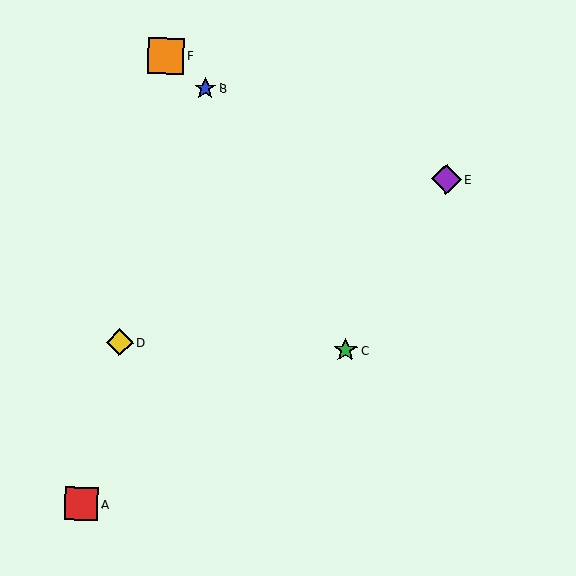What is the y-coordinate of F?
Object F is at y≈56.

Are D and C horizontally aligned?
Yes, both are at y≈342.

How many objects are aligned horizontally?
2 objects (C, D) are aligned horizontally.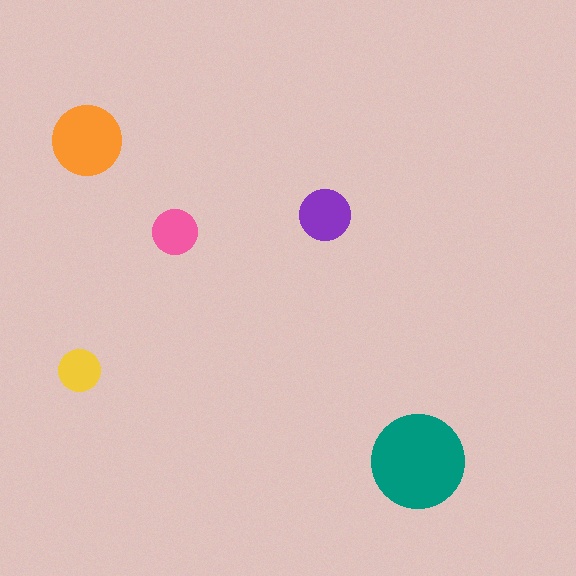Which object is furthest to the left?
The yellow circle is leftmost.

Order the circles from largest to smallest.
the teal one, the orange one, the purple one, the pink one, the yellow one.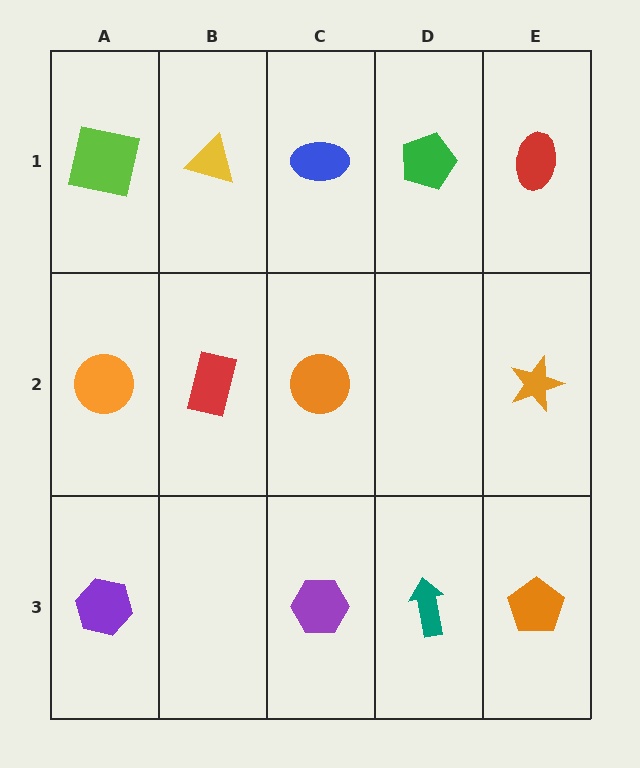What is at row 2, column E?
An orange star.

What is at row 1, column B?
A yellow triangle.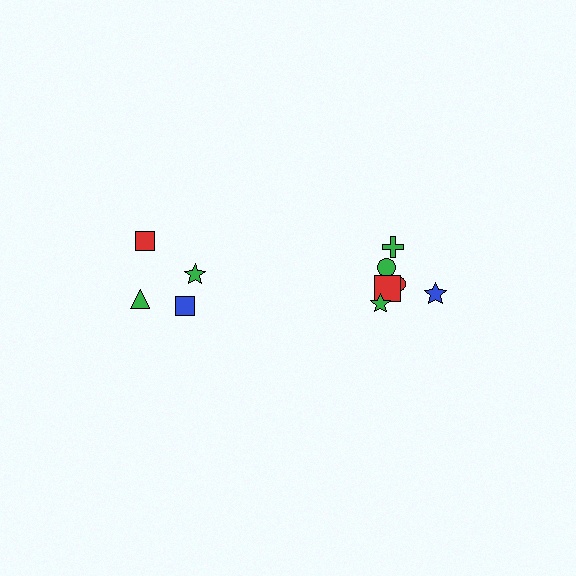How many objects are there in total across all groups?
There are 10 objects.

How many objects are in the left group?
There are 4 objects.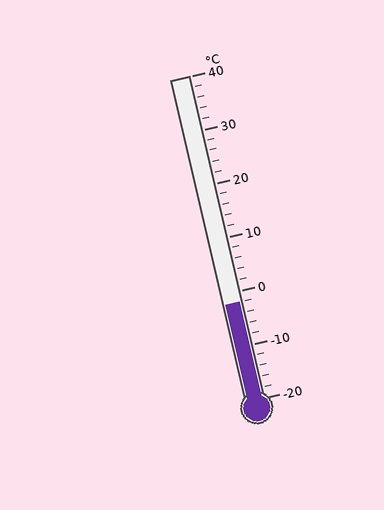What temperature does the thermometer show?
The thermometer shows approximately -2°C.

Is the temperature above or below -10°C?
The temperature is above -10°C.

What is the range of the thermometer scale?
The thermometer scale ranges from -20°C to 40°C.